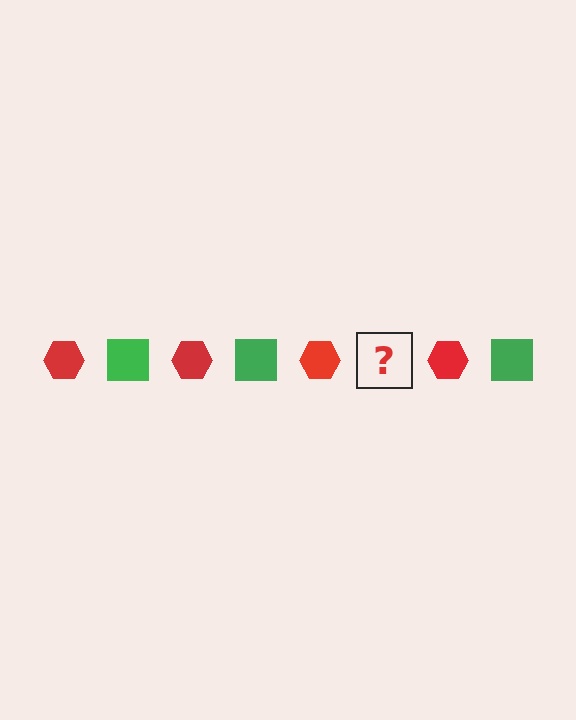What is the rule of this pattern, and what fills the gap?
The rule is that the pattern alternates between red hexagon and green square. The gap should be filled with a green square.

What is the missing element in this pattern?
The missing element is a green square.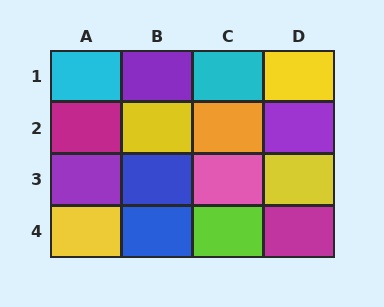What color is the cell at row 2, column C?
Orange.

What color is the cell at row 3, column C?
Pink.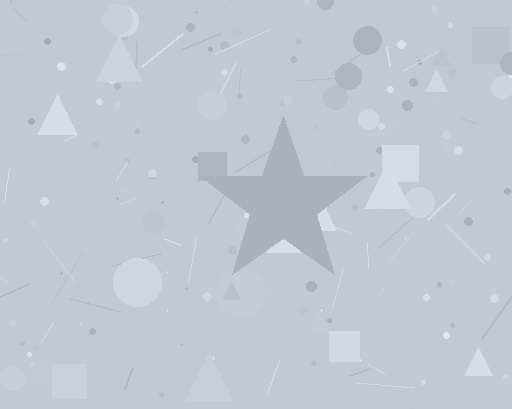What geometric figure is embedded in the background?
A star is embedded in the background.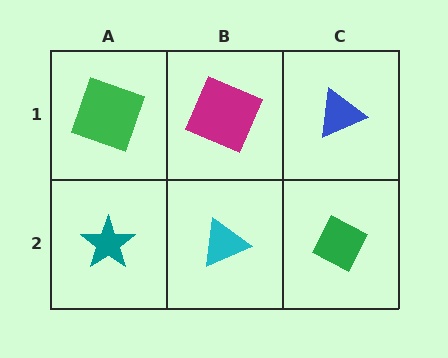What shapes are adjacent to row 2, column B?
A magenta square (row 1, column B), a teal star (row 2, column A), a green diamond (row 2, column C).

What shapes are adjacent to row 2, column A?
A green square (row 1, column A), a cyan triangle (row 2, column B).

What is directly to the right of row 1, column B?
A blue triangle.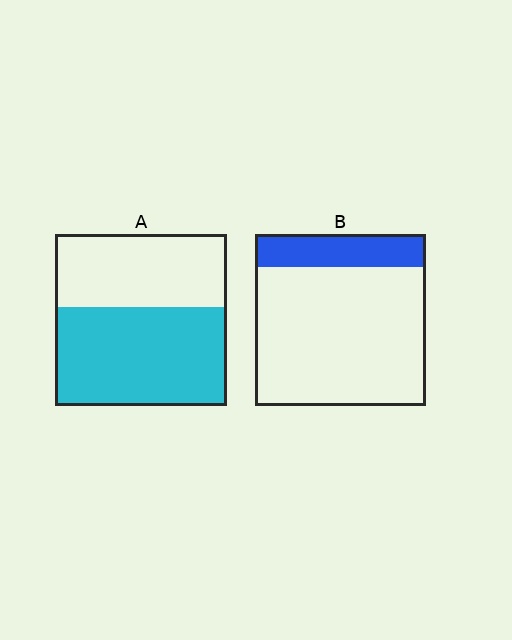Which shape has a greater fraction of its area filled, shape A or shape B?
Shape A.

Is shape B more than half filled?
No.